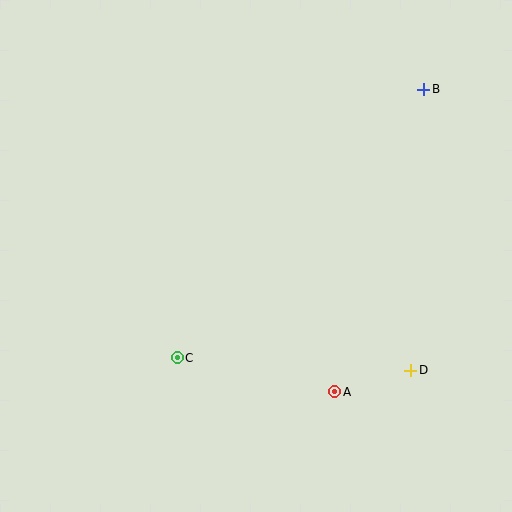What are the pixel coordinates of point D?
Point D is at (411, 370).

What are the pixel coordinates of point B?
Point B is at (424, 89).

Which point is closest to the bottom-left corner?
Point C is closest to the bottom-left corner.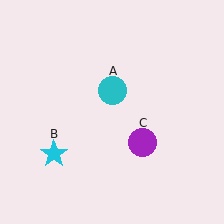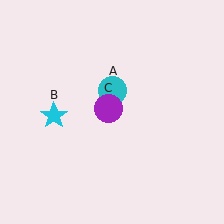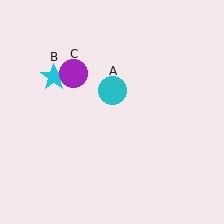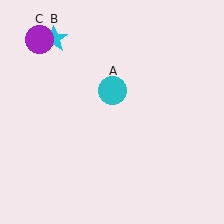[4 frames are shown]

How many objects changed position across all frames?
2 objects changed position: cyan star (object B), purple circle (object C).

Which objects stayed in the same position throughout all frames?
Cyan circle (object A) remained stationary.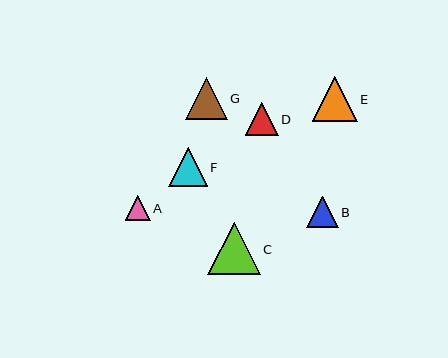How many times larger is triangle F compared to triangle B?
Triangle F is approximately 1.2 times the size of triangle B.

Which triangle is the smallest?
Triangle A is the smallest with a size of approximately 25 pixels.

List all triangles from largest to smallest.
From largest to smallest: C, E, G, F, D, B, A.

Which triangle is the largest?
Triangle C is the largest with a size of approximately 52 pixels.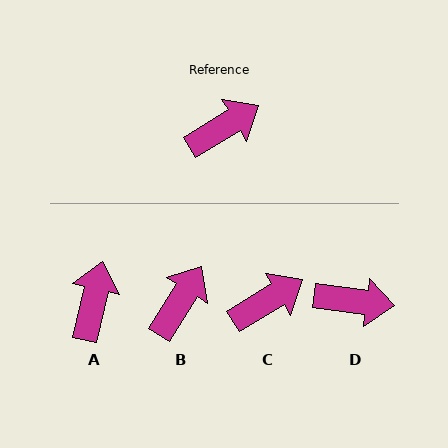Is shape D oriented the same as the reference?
No, it is off by about 39 degrees.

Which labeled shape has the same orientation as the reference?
C.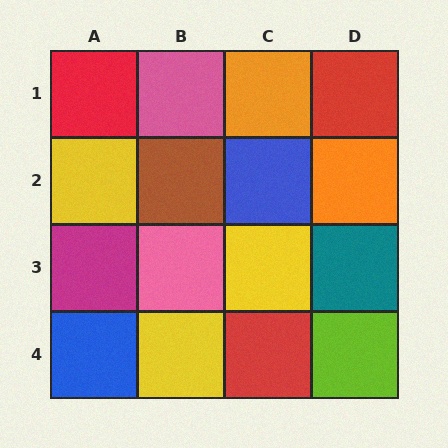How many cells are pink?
2 cells are pink.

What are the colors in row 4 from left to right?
Blue, yellow, red, lime.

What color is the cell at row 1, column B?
Pink.